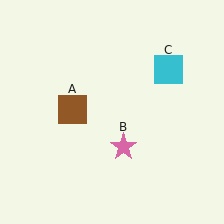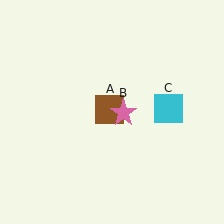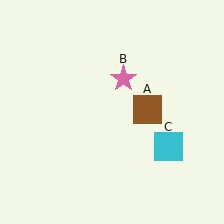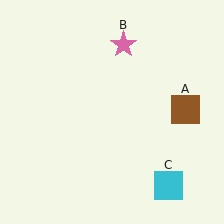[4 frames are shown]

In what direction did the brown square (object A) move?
The brown square (object A) moved right.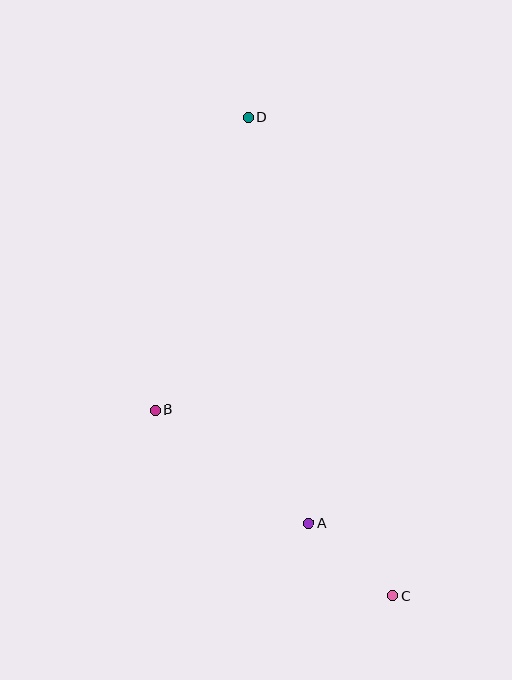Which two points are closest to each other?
Points A and C are closest to each other.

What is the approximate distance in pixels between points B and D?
The distance between B and D is approximately 307 pixels.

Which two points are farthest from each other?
Points C and D are farthest from each other.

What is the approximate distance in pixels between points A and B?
The distance between A and B is approximately 191 pixels.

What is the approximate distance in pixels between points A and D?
The distance between A and D is approximately 411 pixels.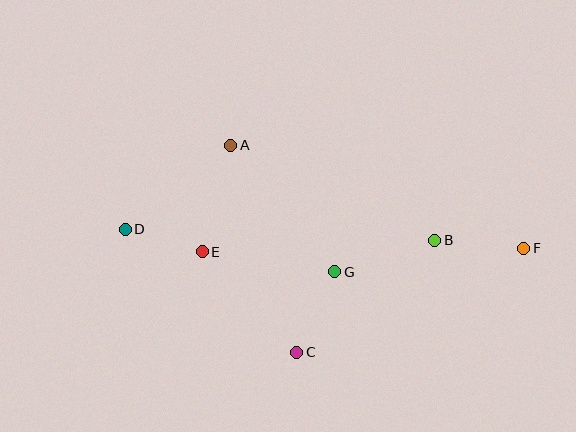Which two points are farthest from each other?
Points D and F are farthest from each other.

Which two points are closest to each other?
Points D and E are closest to each other.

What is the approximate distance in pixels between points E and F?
The distance between E and F is approximately 321 pixels.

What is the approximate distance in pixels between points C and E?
The distance between C and E is approximately 138 pixels.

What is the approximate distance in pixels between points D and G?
The distance between D and G is approximately 214 pixels.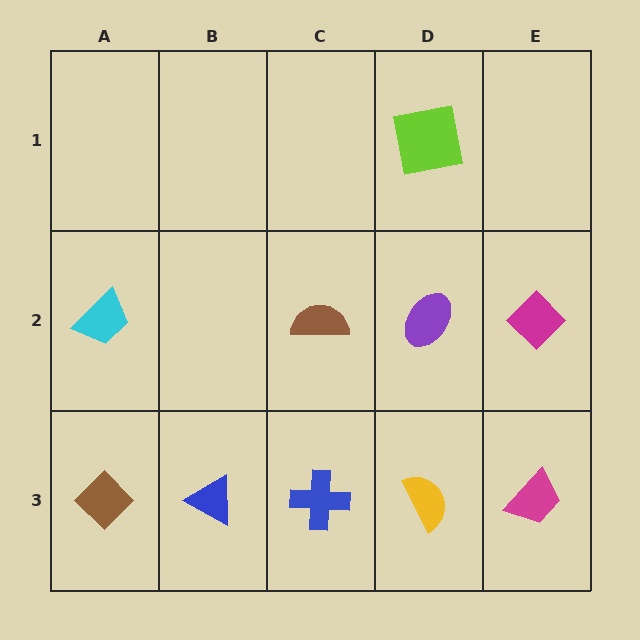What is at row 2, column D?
A purple ellipse.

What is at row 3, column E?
A magenta trapezoid.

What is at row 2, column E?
A magenta diamond.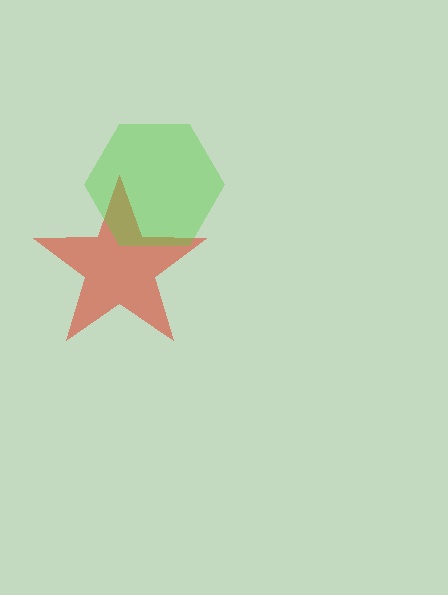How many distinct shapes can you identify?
There are 2 distinct shapes: a red star, a lime hexagon.